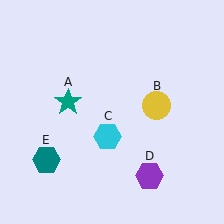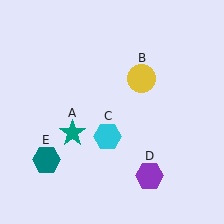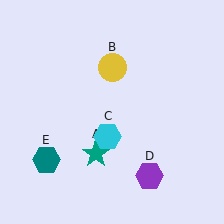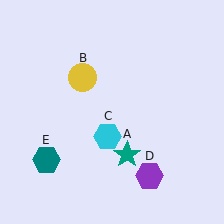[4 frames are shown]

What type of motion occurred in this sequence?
The teal star (object A), yellow circle (object B) rotated counterclockwise around the center of the scene.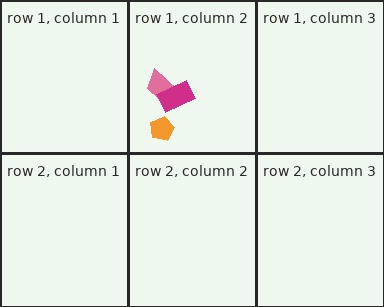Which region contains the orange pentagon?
The row 1, column 2 region.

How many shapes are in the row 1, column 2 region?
3.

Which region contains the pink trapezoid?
The row 1, column 2 region.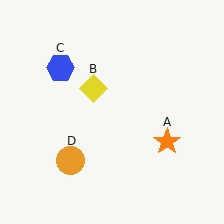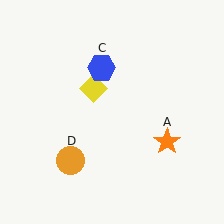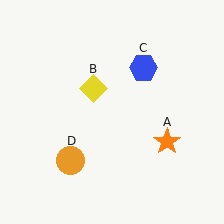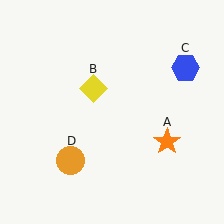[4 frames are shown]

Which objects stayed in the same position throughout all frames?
Orange star (object A) and yellow diamond (object B) and orange circle (object D) remained stationary.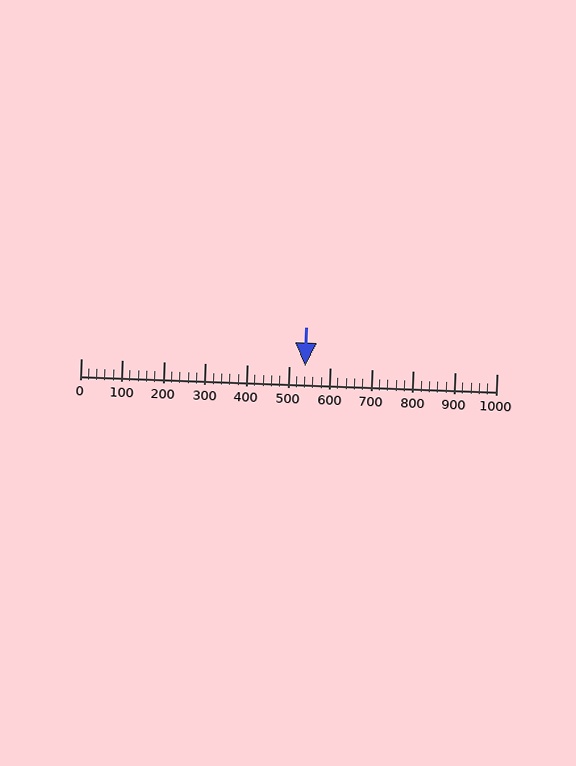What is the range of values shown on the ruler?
The ruler shows values from 0 to 1000.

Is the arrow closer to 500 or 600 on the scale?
The arrow is closer to 500.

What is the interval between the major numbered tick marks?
The major tick marks are spaced 100 units apart.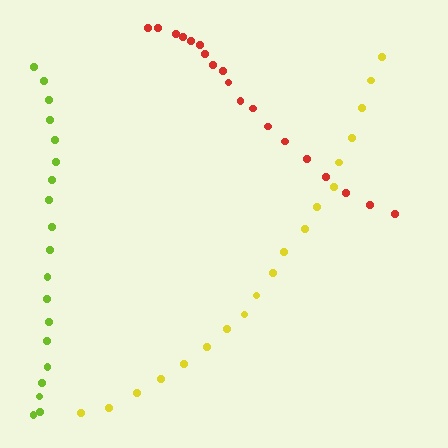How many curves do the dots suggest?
There are 3 distinct paths.